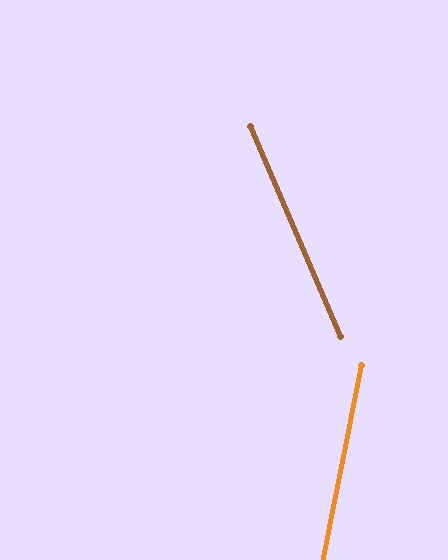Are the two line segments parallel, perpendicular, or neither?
Neither parallel nor perpendicular — they differ by about 34°.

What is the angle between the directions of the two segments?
Approximately 34 degrees.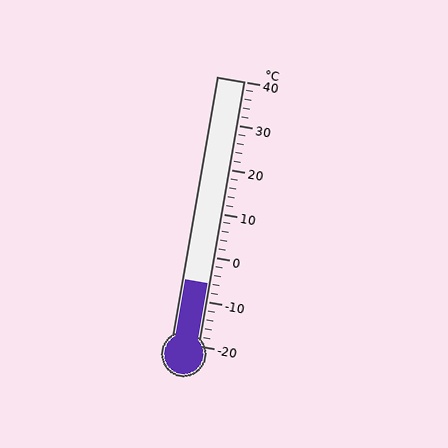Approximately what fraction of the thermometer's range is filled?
The thermometer is filled to approximately 25% of its range.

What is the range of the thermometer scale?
The thermometer scale ranges from -20°C to 40°C.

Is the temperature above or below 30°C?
The temperature is below 30°C.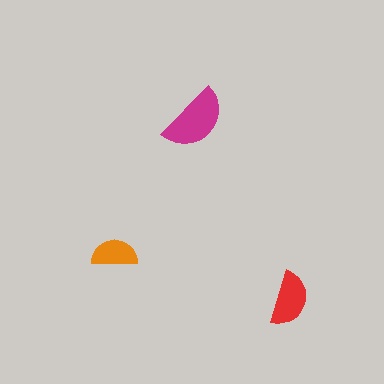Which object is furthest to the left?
The orange semicircle is leftmost.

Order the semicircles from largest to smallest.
the magenta one, the red one, the orange one.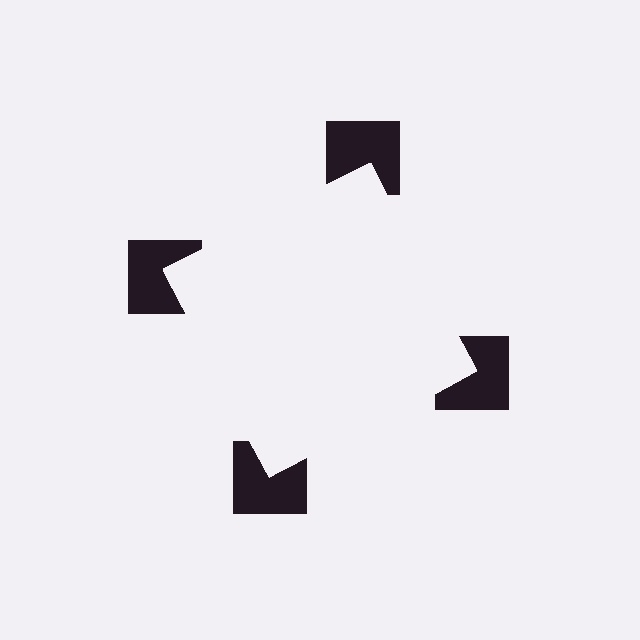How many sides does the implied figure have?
4 sides.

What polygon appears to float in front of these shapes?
An illusory square — its edges are inferred from the aligned wedge cuts in the notched squares, not physically drawn.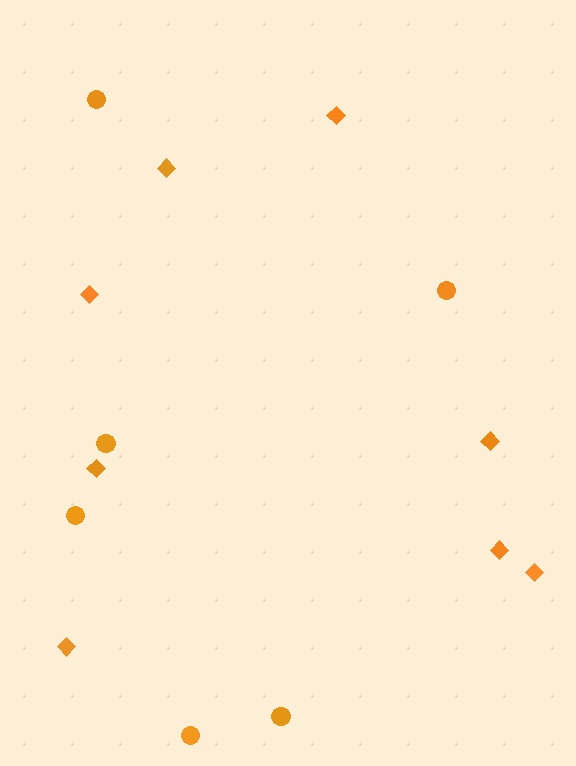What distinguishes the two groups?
There are 2 groups: one group of circles (6) and one group of diamonds (8).